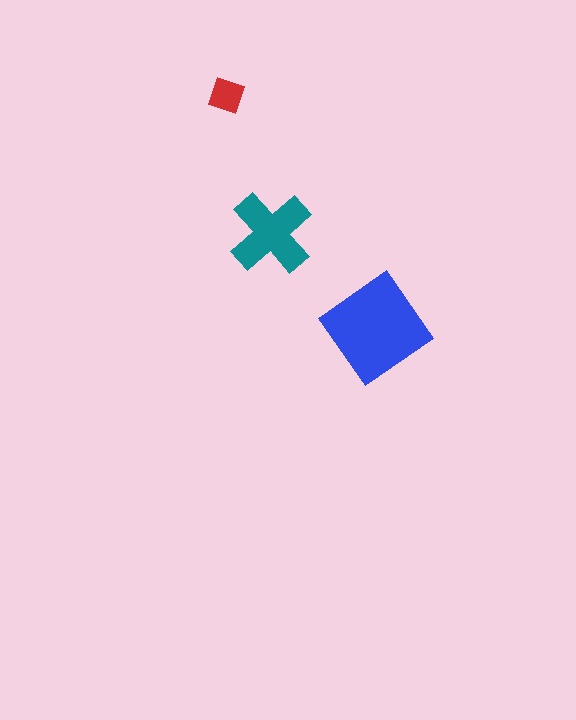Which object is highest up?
The red square is topmost.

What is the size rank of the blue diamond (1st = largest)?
1st.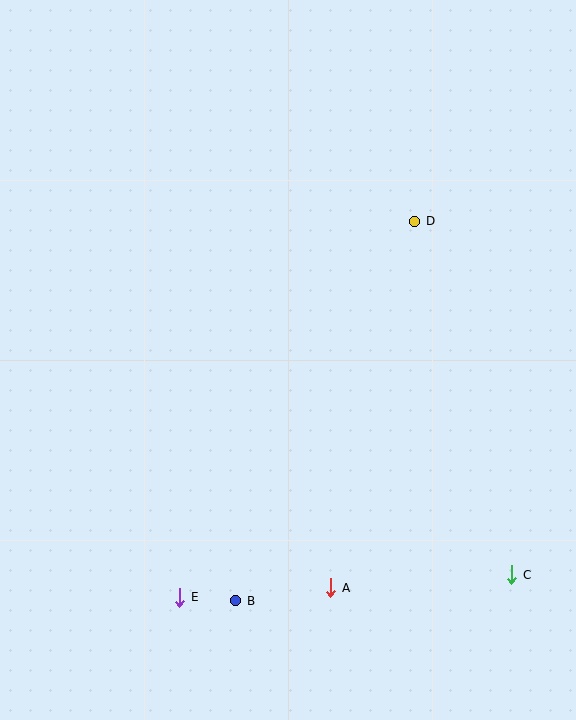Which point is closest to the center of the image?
Point D at (415, 221) is closest to the center.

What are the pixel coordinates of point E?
Point E is at (180, 597).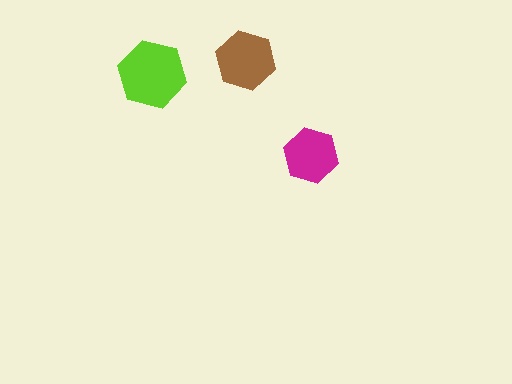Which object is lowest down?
The magenta hexagon is bottommost.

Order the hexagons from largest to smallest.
the lime one, the brown one, the magenta one.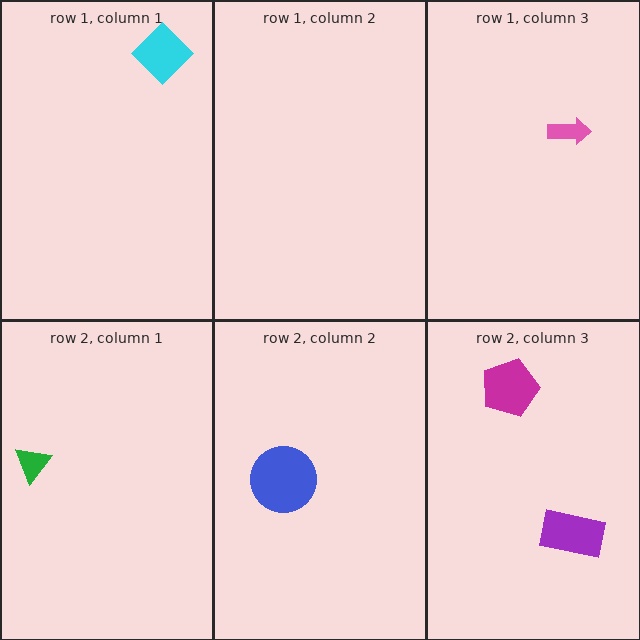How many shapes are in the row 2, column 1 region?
1.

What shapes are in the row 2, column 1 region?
The green triangle.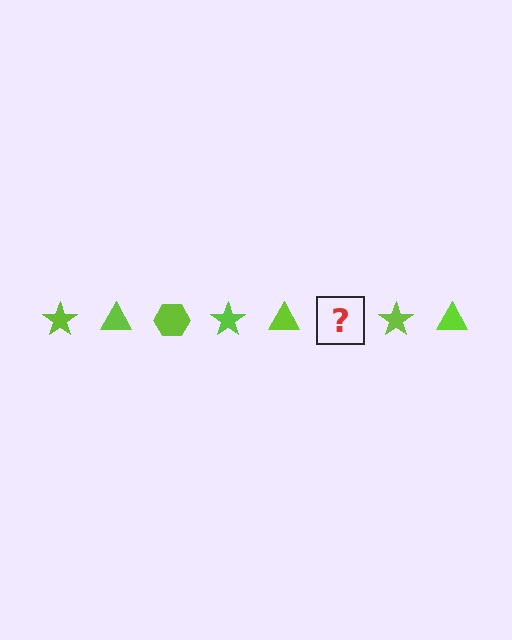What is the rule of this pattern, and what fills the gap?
The rule is that the pattern cycles through star, triangle, hexagon shapes in lime. The gap should be filled with a lime hexagon.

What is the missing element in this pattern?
The missing element is a lime hexagon.